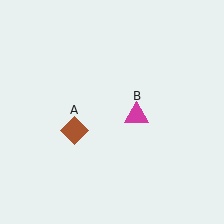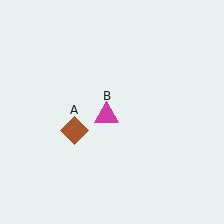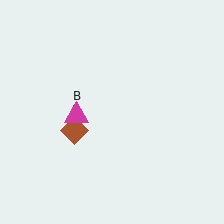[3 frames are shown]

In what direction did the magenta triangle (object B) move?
The magenta triangle (object B) moved left.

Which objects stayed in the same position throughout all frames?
Brown diamond (object A) remained stationary.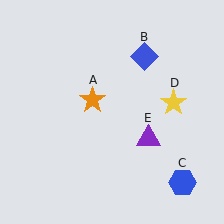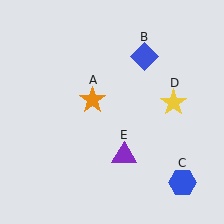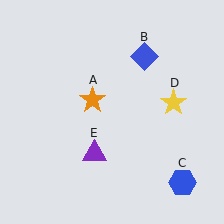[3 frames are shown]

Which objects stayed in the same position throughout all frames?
Orange star (object A) and blue diamond (object B) and blue hexagon (object C) and yellow star (object D) remained stationary.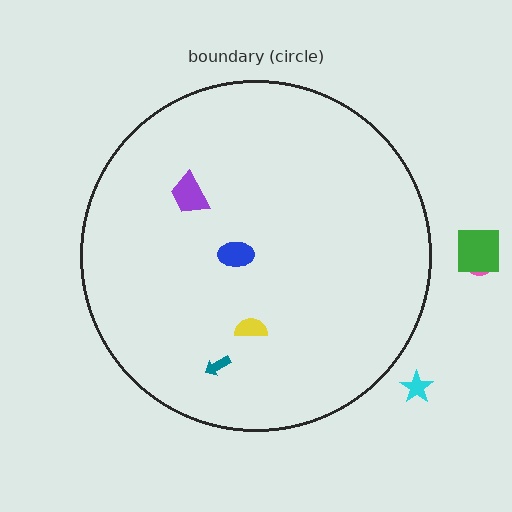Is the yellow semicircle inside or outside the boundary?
Inside.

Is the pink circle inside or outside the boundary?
Outside.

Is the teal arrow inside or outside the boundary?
Inside.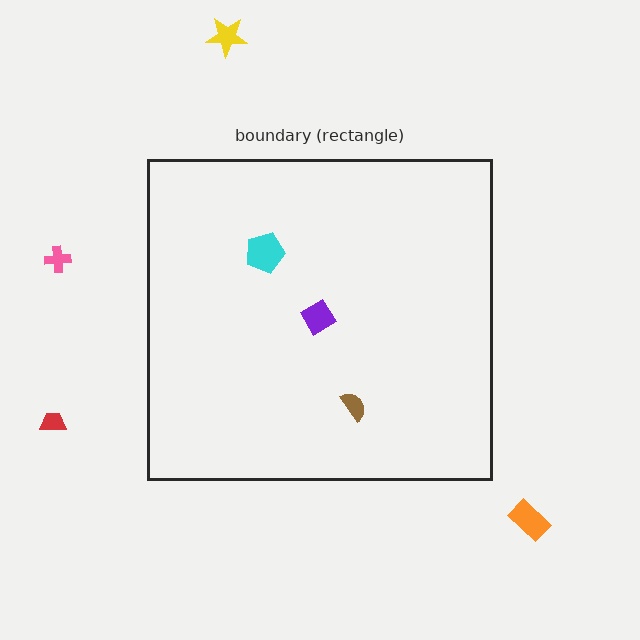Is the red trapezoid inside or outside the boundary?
Outside.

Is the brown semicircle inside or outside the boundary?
Inside.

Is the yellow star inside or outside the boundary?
Outside.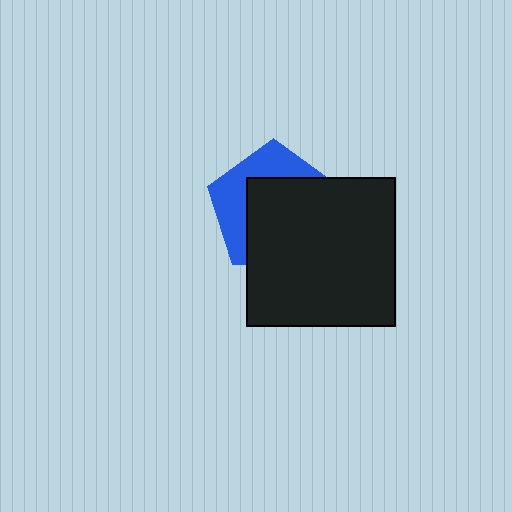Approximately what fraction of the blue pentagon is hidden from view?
Roughly 62% of the blue pentagon is hidden behind the black square.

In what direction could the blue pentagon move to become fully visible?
The blue pentagon could move toward the upper-left. That would shift it out from behind the black square entirely.